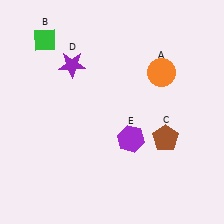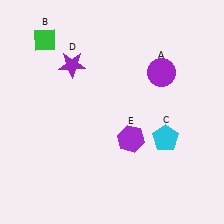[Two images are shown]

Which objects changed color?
A changed from orange to purple. C changed from brown to cyan.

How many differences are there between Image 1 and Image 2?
There are 2 differences between the two images.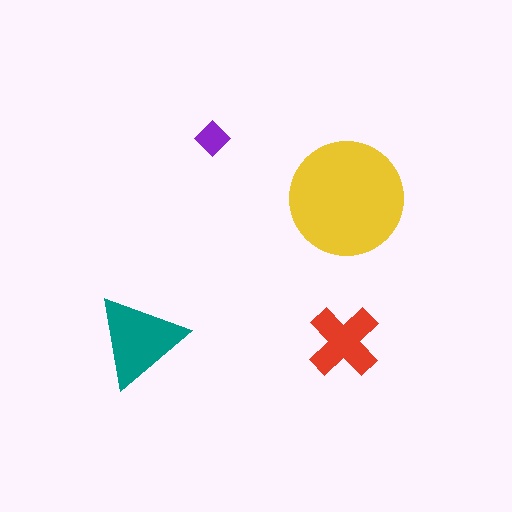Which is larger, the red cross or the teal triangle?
The teal triangle.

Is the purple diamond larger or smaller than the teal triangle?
Smaller.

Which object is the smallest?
The purple diamond.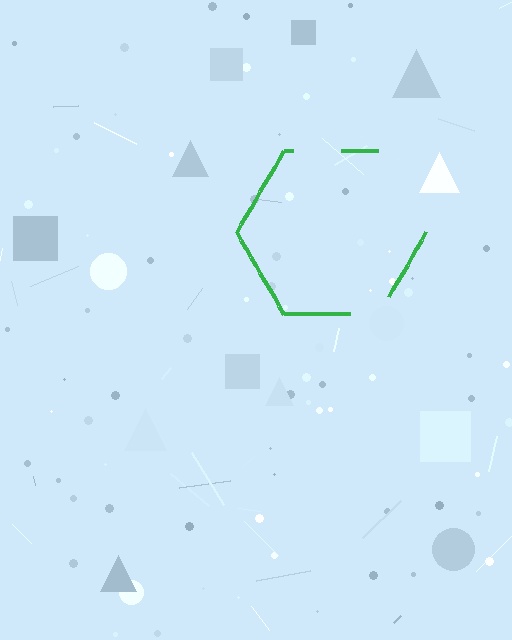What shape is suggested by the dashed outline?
The dashed outline suggests a hexagon.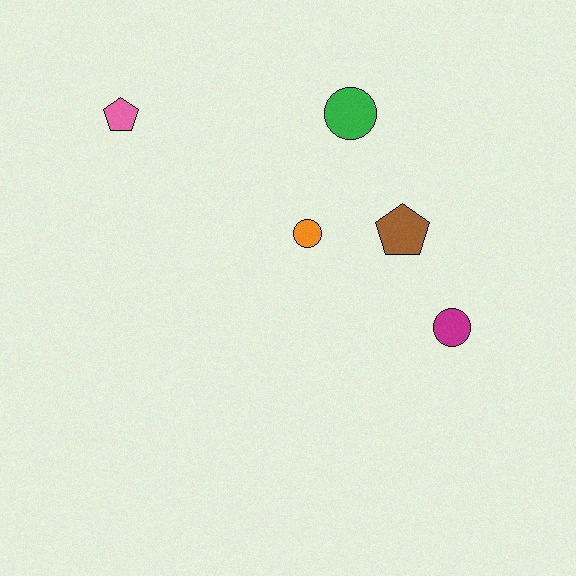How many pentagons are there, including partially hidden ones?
There are 2 pentagons.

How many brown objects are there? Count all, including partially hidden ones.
There is 1 brown object.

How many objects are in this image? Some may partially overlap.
There are 5 objects.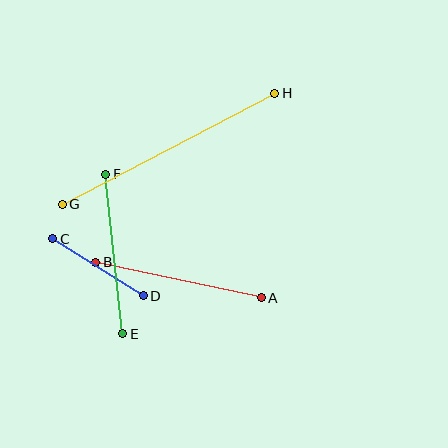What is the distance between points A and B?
The distance is approximately 169 pixels.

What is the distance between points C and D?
The distance is approximately 107 pixels.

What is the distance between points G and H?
The distance is approximately 240 pixels.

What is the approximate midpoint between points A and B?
The midpoint is at approximately (179, 280) pixels.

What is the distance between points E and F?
The distance is approximately 160 pixels.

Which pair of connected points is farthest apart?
Points G and H are farthest apart.